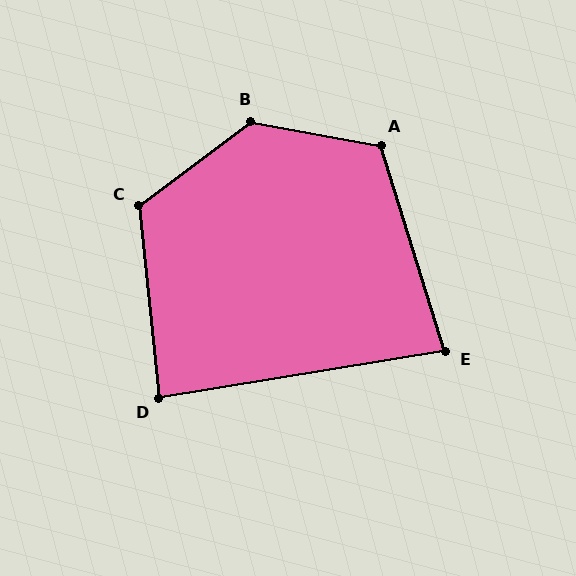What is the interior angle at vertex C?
Approximately 121 degrees (obtuse).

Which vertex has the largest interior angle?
B, at approximately 133 degrees.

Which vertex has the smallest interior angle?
E, at approximately 82 degrees.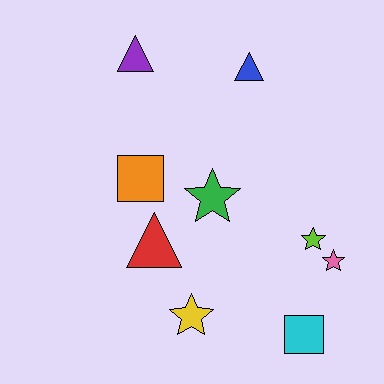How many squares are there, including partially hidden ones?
There are 2 squares.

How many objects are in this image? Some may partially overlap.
There are 9 objects.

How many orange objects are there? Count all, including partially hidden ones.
There is 1 orange object.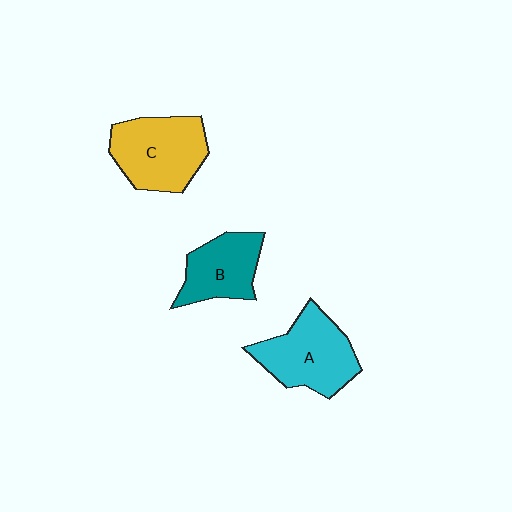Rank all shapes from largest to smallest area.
From largest to smallest: C (yellow), A (cyan), B (teal).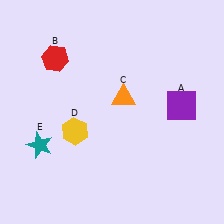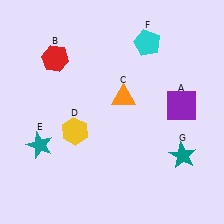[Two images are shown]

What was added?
A cyan pentagon (F), a teal star (G) were added in Image 2.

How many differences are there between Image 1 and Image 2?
There are 2 differences between the two images.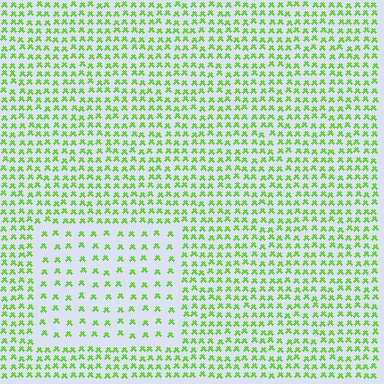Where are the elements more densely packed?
The elements are more densely packed outside the rectangle boundary.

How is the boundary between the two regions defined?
The boundary is defined by a change in element density (approximately 2.1x ratio). All elements are the same color, size, and shape.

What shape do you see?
I see a rectangle.